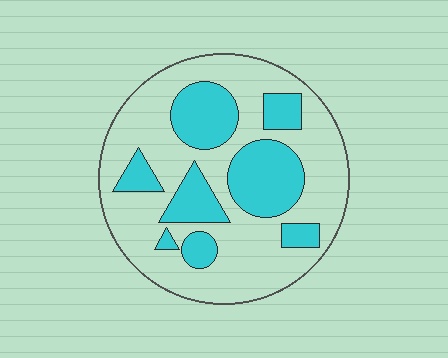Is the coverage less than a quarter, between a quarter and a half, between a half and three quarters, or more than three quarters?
Between a quarter and a half.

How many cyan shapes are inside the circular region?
8.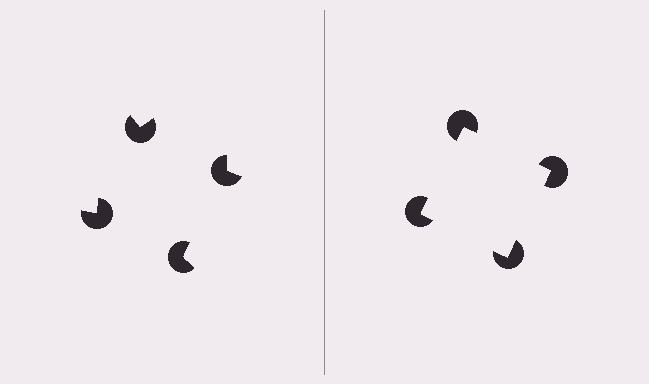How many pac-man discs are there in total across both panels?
8 — 4 on each side.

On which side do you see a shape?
An illusory square appears on the right side. On the left side the wedge cuts are rotated, so no coherent shape forms.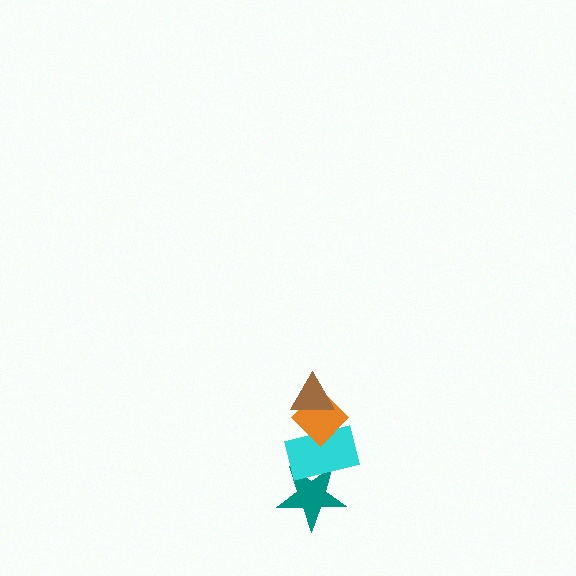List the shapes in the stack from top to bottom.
From top to bottom: the brown triangle, the orange diamond, the cyan rectangle, the teal star.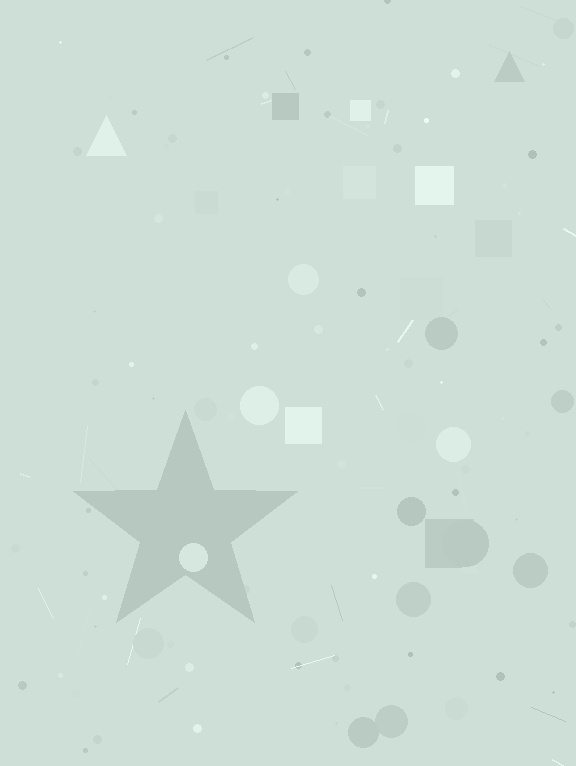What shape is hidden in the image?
A star is hidden in the image.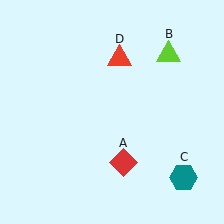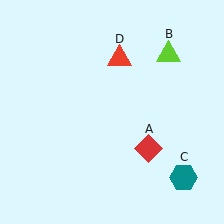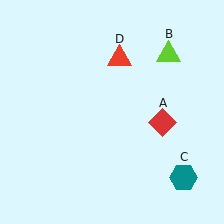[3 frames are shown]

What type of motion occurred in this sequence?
The red diamond (object A) rotated counterclockwise around the center of the scene.